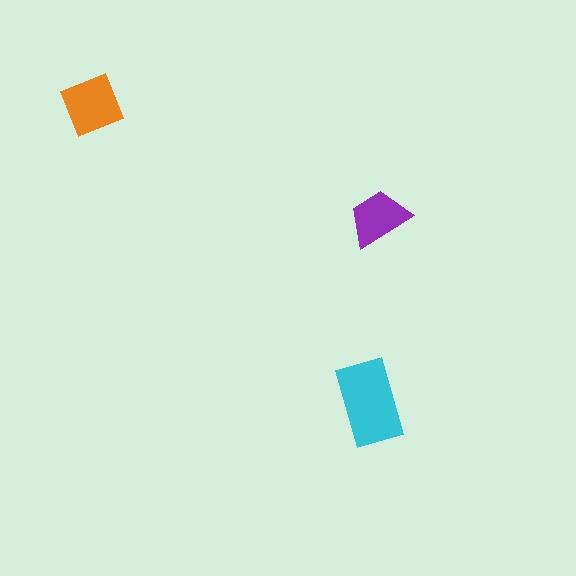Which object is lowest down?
The cyan rectangle is bottommost.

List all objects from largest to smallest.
The cyan rectangle, the orange diamond, the purple trapezoid.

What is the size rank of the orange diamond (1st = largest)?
2nd.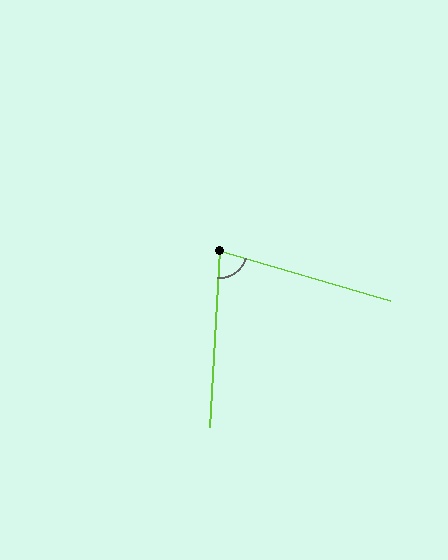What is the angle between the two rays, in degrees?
Approximately 77 degrees.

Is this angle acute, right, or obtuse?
It is acute.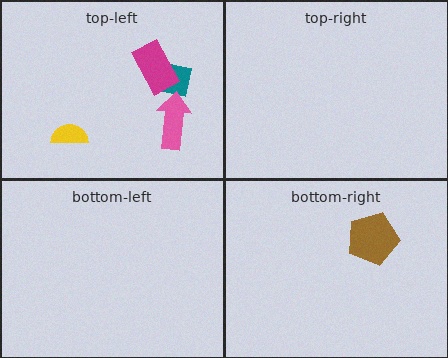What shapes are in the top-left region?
The teal square, the yellow semicircle, the magenta rectangle, the pink arrow.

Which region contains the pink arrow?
The top-left region.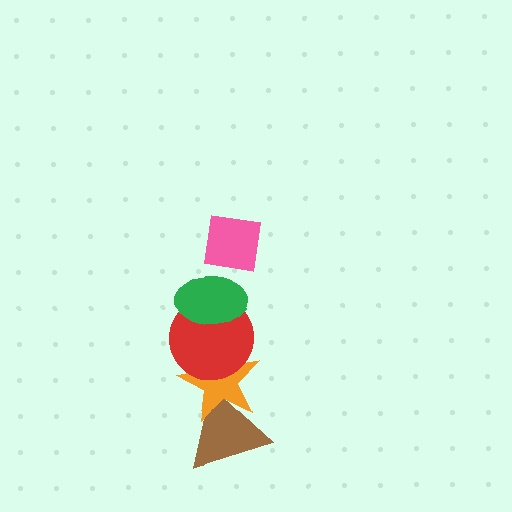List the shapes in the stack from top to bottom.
From top to bottom: the pink square, the green ellipse, the red circle, the orange star, the brown triangle.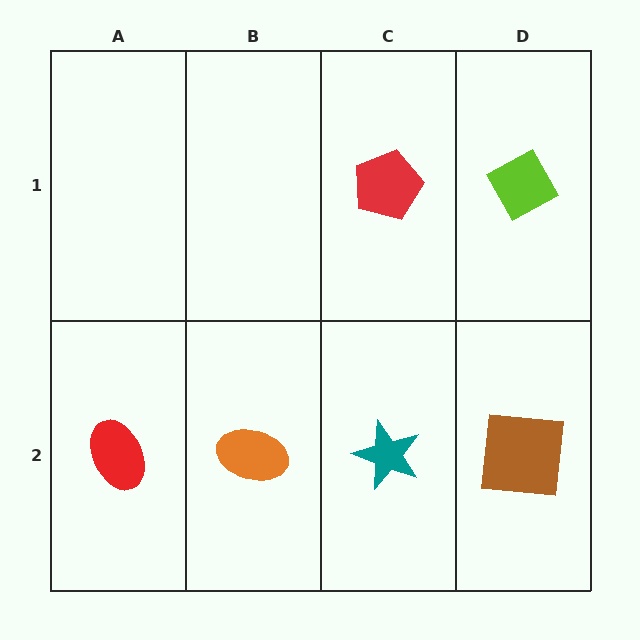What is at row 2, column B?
An orange ellipse.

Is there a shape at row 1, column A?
No, that cell is empty.